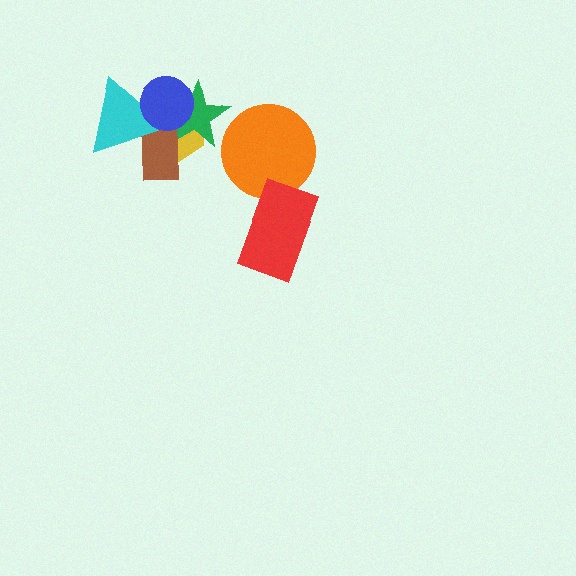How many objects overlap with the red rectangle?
1 object overlaps with the red rectangle.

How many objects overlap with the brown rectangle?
4 objects overlap with the brown rectangle.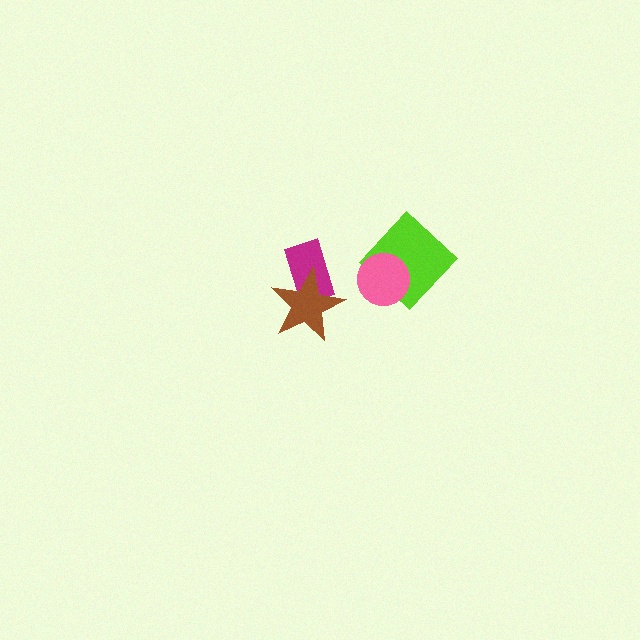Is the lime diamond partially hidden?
Yes, it is partially covered by another shape.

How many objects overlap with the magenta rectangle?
1 object overlaps with the magenta rectangle.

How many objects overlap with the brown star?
1 object overlaps with the brown star.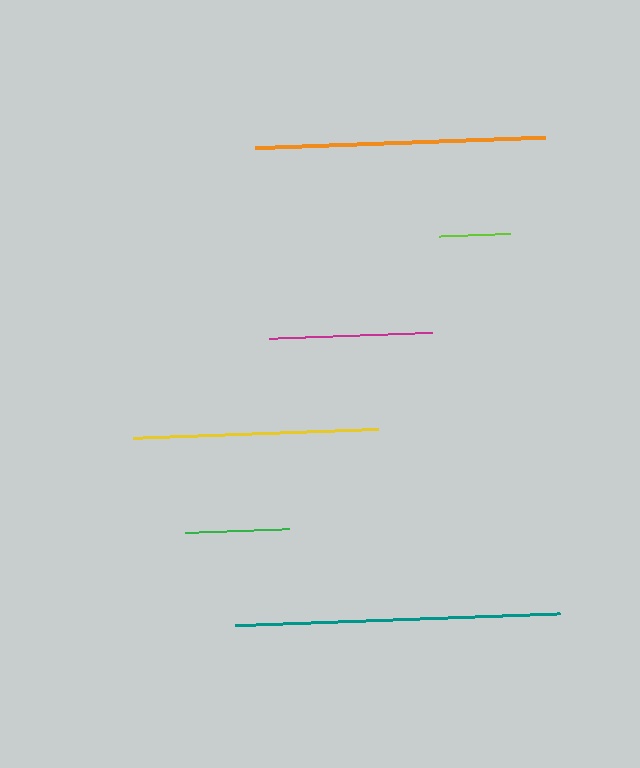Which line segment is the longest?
The teal line is the longest at approximately 325 pixels.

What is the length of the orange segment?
The orange segment is approximately 290 pixels long.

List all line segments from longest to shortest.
From longest to shortest: teal, orange, yellow, magenta, green, lime.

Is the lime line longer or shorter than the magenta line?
The magenta line is longer than the lime line.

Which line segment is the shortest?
The lime line is the shortest at approximately 71 pixels.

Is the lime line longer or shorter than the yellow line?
The yellow line is longer than the lime line.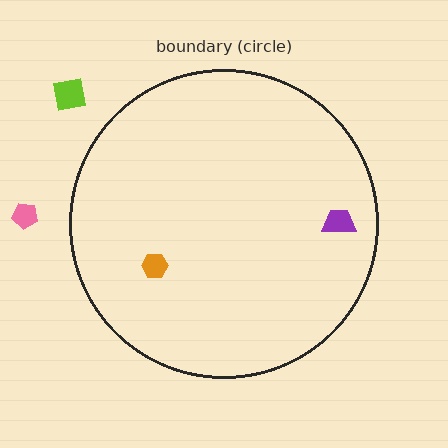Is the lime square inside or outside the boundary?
Outside.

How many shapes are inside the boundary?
2 inside, 2 outside.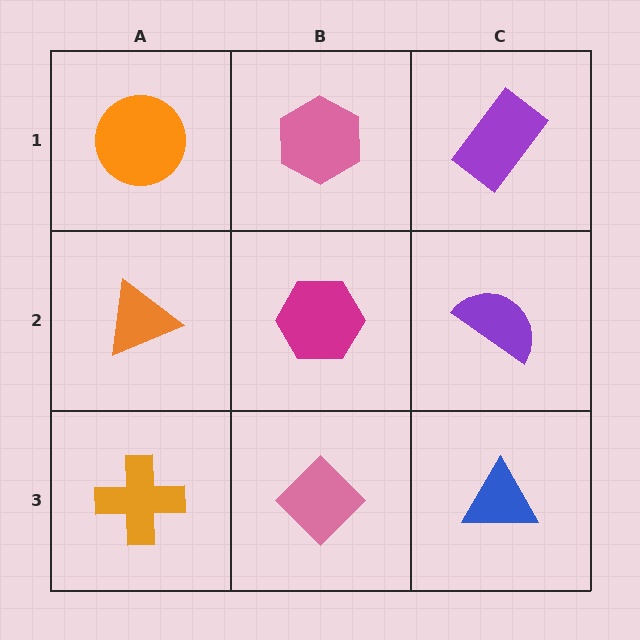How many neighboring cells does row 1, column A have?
2.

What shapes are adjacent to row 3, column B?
A magenta hexagon (row 2, column B), an orange cross (row 3, column A), a blue triangle (row 3, column C).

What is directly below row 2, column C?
A blue triangle.